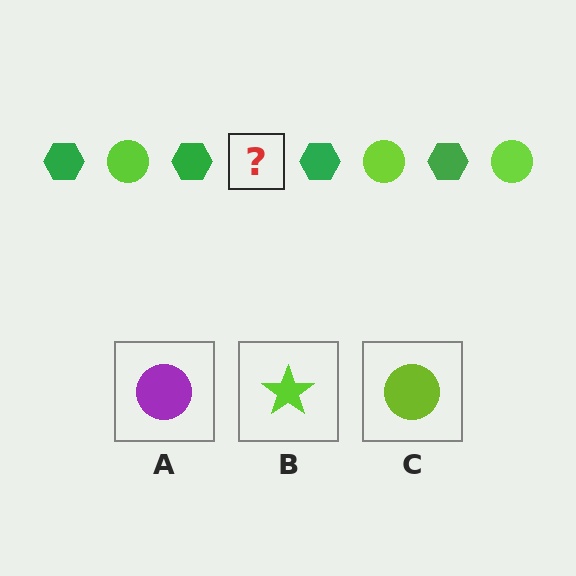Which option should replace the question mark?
Option C.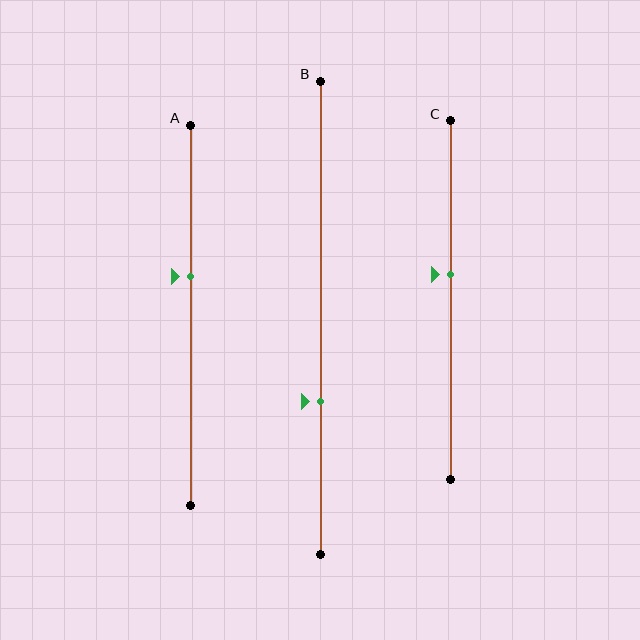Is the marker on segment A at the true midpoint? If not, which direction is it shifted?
No, the marker on segment A is shifted upward by about 10% of the segment length.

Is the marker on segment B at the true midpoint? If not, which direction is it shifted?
No, the marker on segment B is shifted downward by about 18% of the segment length.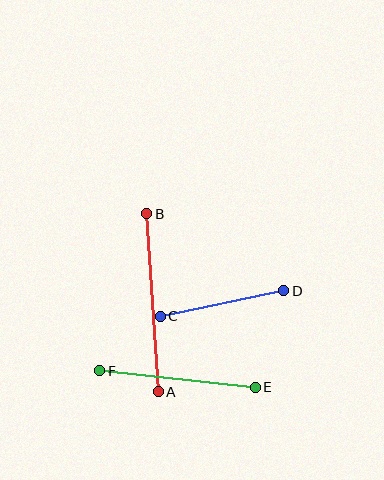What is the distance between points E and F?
The distance is approximately 156 pixels.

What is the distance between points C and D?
The distance is approximately 126 pixels.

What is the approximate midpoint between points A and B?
The midpoint is at approximately (153, 303) pixels.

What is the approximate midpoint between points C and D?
The midpoint is at approximately (222, 303) pixels.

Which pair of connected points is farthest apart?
Points A and B are farthest apart.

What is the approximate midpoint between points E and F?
The midpoint is at approximately (177, 379) pixels.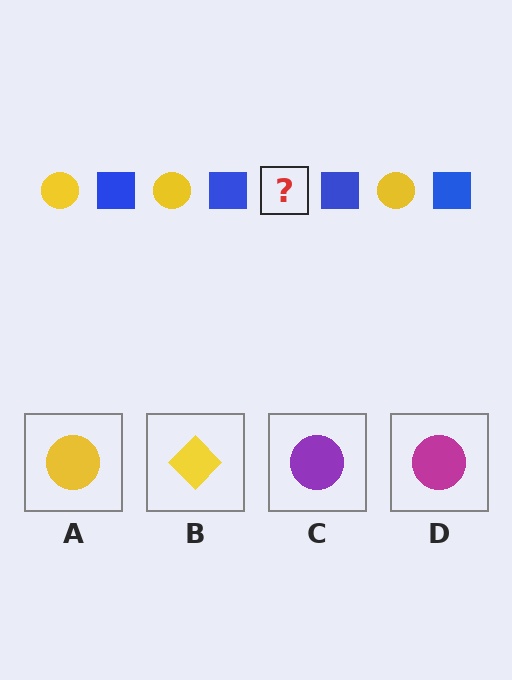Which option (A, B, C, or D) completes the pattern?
A.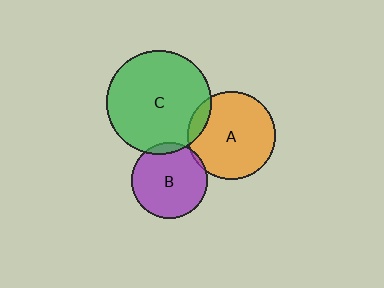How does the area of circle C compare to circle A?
Approximately 1.4 times.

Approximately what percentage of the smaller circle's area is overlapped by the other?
Approximately 5%.